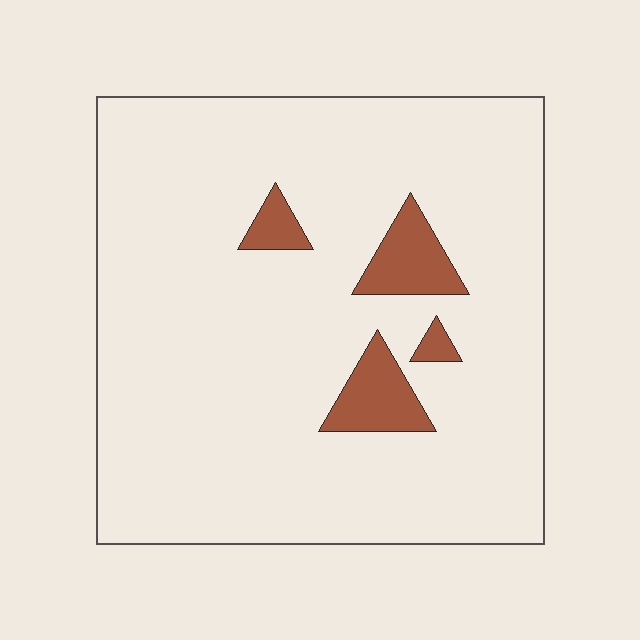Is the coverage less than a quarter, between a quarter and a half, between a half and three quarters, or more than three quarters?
Less than a quarter.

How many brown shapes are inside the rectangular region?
4.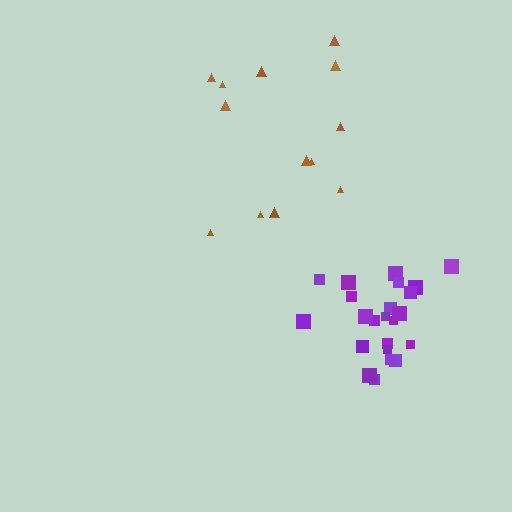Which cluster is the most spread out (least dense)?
Brown.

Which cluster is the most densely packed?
Purple.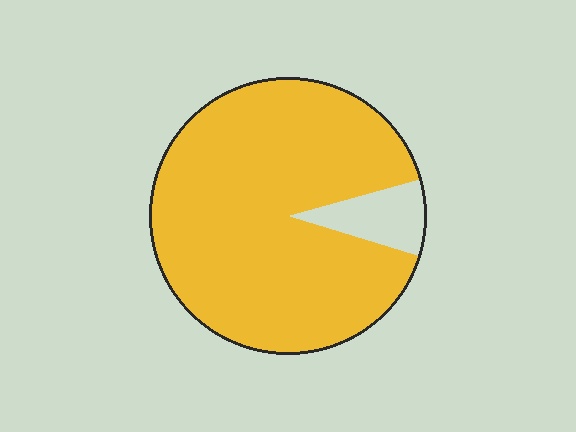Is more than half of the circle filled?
Yes.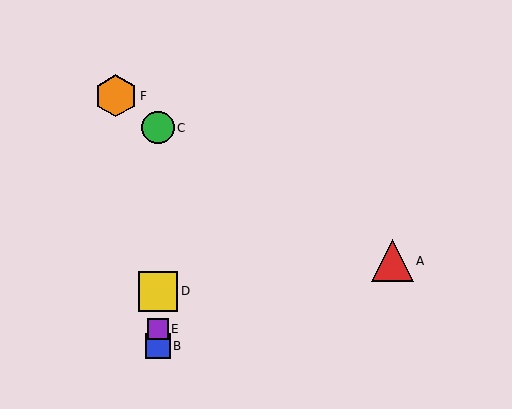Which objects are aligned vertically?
Objects B, C, D, E are aligned vertically.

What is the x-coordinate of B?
Object B is at x≈158.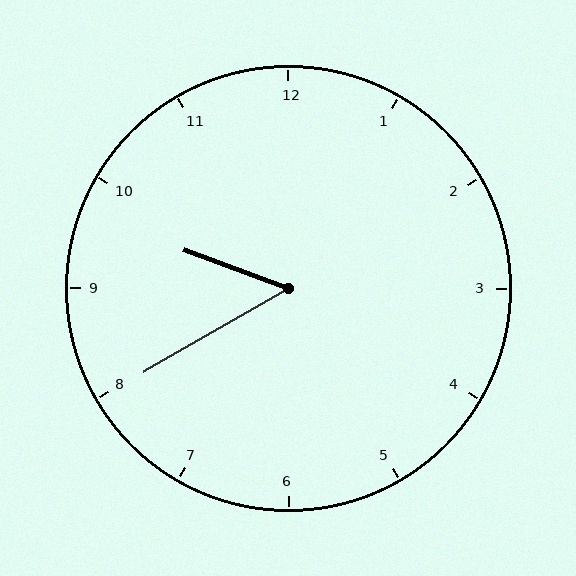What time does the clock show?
9:40.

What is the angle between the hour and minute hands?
Approximately 50 degrees.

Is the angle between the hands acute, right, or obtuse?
It is acute.